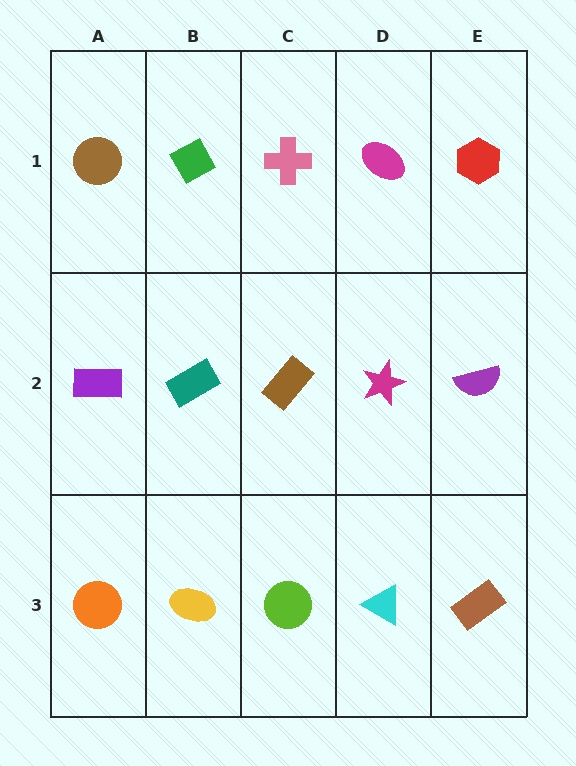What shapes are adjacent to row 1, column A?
A purple rectangle (row 2, column A), a green diamond (row 1, column B).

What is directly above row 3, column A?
A purple rectangle.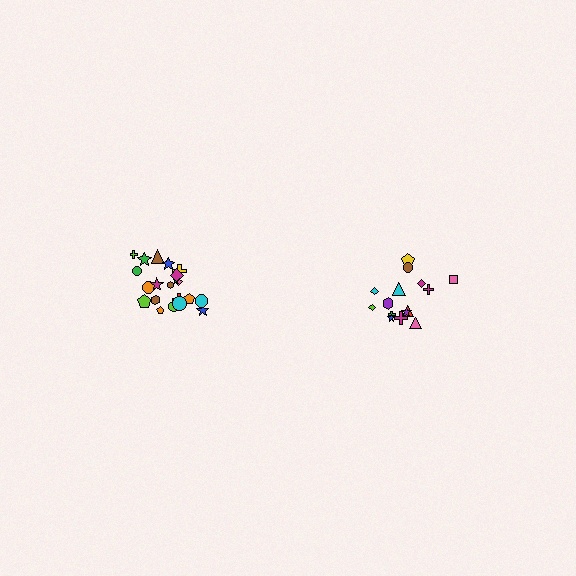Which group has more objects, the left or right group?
The left group.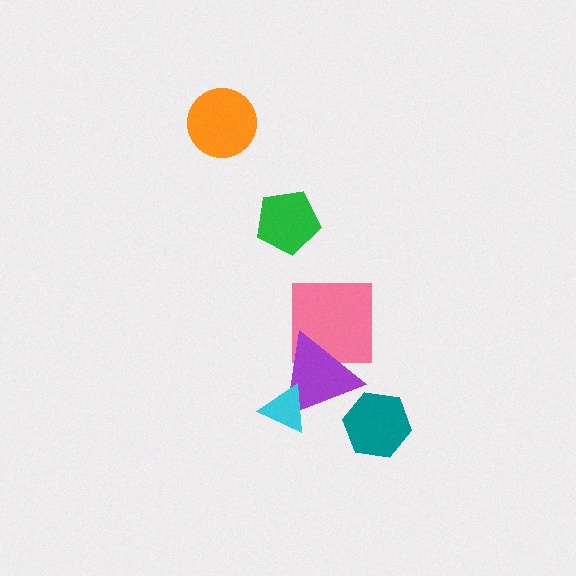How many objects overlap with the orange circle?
0 objects overlap with the orange circle.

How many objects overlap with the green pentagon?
0 objects overlap with the green pentagon.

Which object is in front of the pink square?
The purple triangle is in front of the pink square.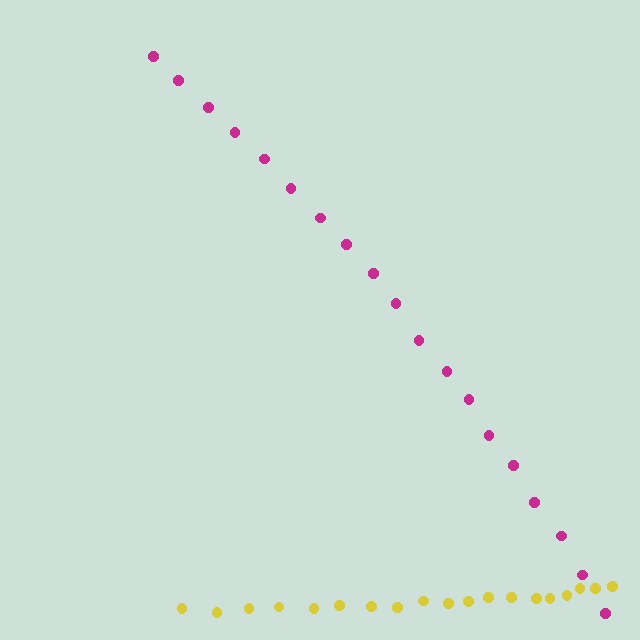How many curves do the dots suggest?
There are 2 distinct paths.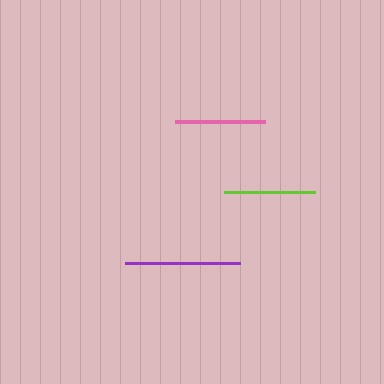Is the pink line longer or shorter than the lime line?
The lime line is longer than the pink line.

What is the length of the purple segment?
The purple segment is approximately 116 pixels long.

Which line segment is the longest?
The purple line is the longest at approximately 116 pixels.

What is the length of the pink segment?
The pink segment is approximately 90 pixels long.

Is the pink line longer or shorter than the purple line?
The purple line is longer than the pink line.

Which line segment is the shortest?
The pink line is the shortest at approximately 90 pixels.